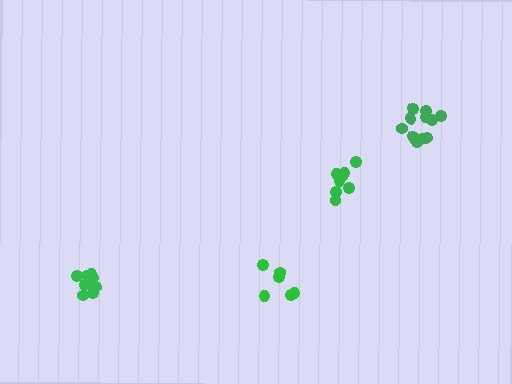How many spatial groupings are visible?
There are 4 spatial groupings.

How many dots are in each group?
Group 1: 6 dots, Group 2: 9 dots, Group 3: 12 dots, Group 4: 8 dots (35 total).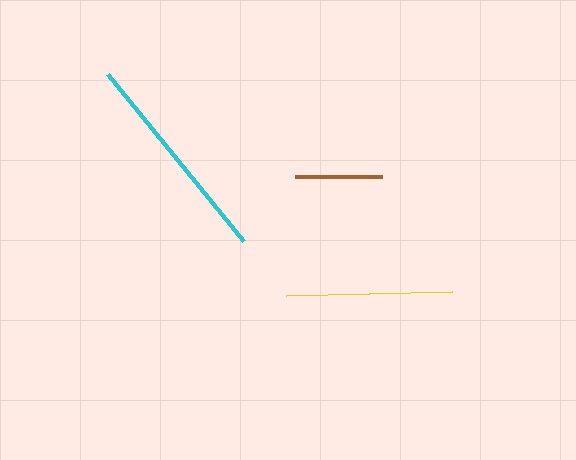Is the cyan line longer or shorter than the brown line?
The cyan line is longer than the brown line.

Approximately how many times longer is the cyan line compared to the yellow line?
The cyan line is approximately 1.3 times the length of the yellow line.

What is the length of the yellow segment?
The yellow segment is approximately 166 pixels long.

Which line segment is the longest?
The cyan line is the longest at approximately 215 pixels.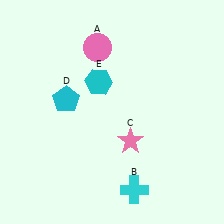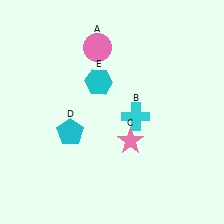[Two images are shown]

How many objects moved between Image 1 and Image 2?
2 objects moved between the two images.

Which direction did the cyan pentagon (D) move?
The cyan pentagon (D) moved down.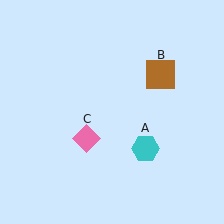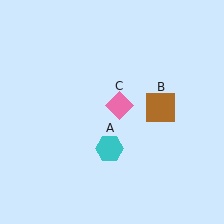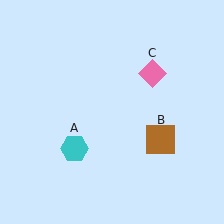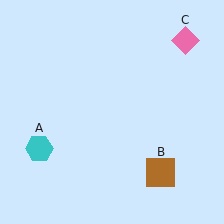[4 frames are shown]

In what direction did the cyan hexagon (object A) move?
The cyan hexagon (object A) moved left.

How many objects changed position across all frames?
3 objects changed position: cyan hexagon (object A), brown square (object B), pink diamond (object C).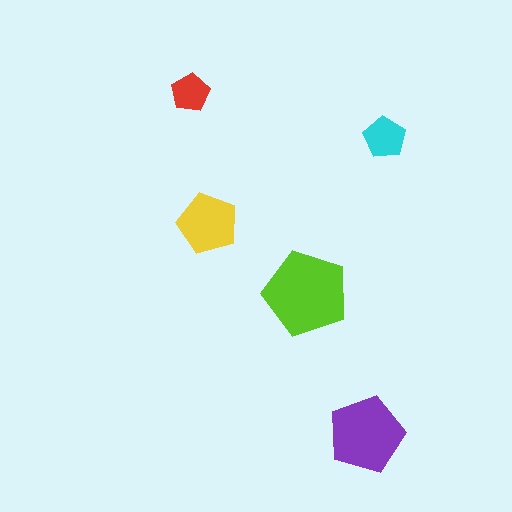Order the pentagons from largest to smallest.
the lime one, the purple one, the yellow one, the cyan one, the red one.